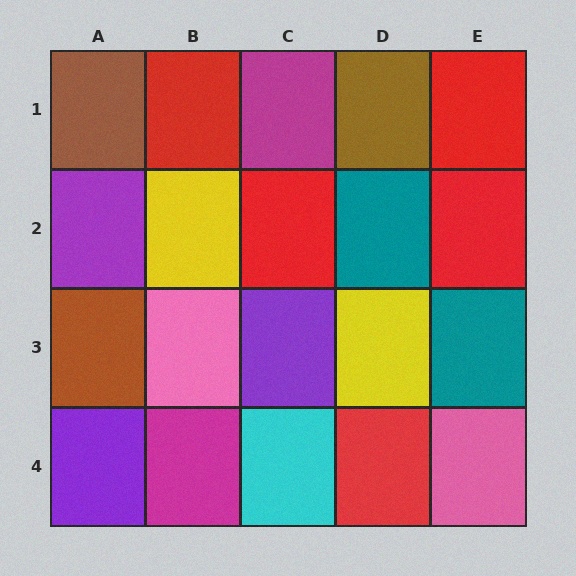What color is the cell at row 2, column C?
Red.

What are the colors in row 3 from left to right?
Brown, pink, purple, yellow, teal.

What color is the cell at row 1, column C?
Magenta.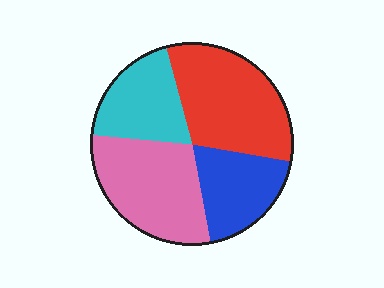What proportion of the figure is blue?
Blue covers roughly 20% of the figure.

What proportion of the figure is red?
Red covers around 30% of the figure.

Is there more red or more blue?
Red.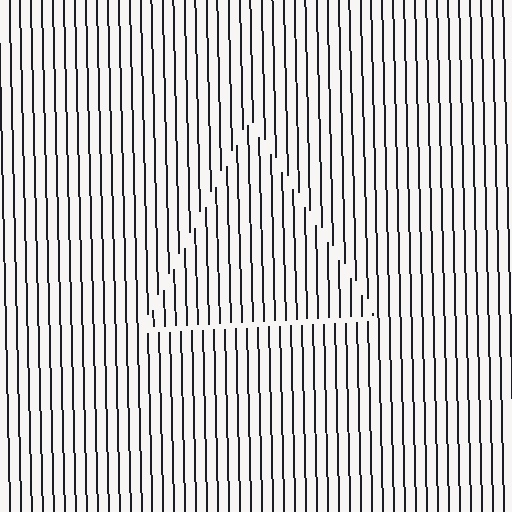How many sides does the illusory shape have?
3 sides — the line-ends trace a triangle.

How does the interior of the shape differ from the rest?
The interior of the shape contains the same grating, shifted by half a period — the contour is defined by the phase discontinuity where line-ends from the inner and outer gratings abut.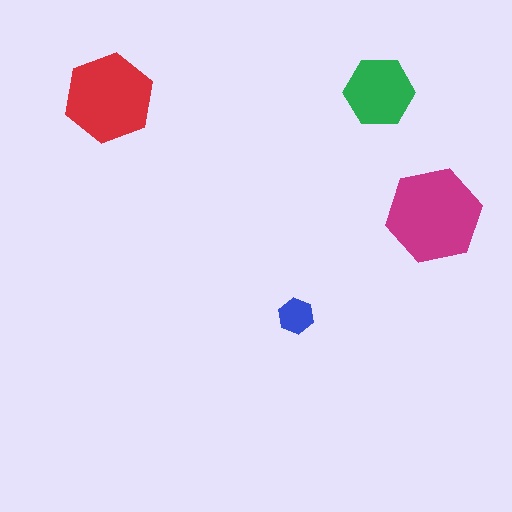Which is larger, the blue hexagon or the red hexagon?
The red one.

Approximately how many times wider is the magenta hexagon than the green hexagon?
About 1.5 times wider.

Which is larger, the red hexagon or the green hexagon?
The red one.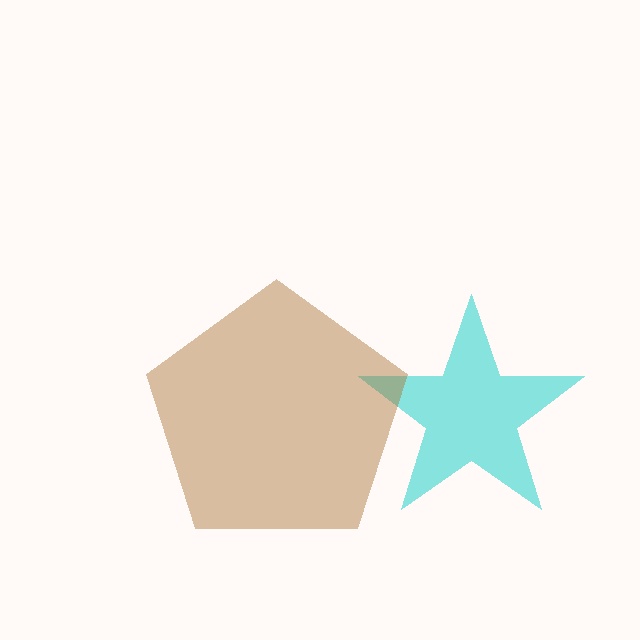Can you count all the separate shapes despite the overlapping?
Yes, there are 2 separate shapes.